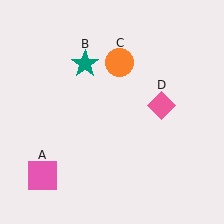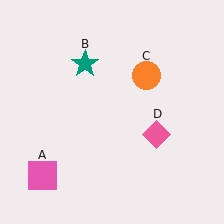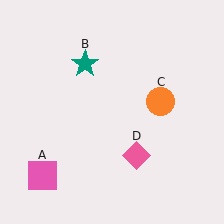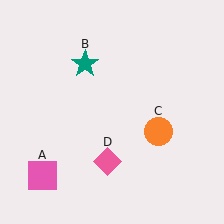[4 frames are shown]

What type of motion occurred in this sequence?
The orange circle (object C), pink diamond (object D) rotated clockwise around the center of the scene.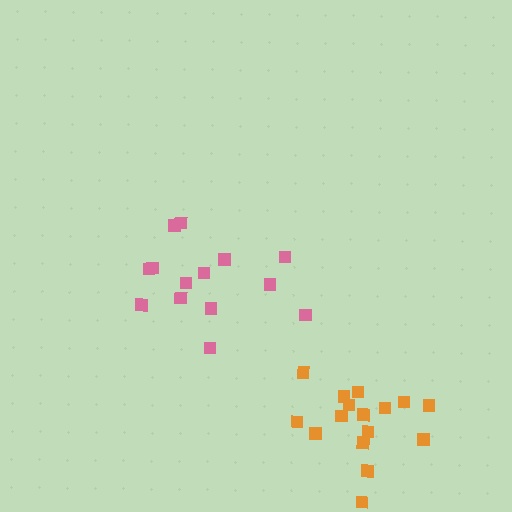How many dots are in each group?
Group 1: 14 dots, Group 2: 16 dots (30 total).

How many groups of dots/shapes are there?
There are 2 groups.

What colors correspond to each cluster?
The clusters are colored: pink, orange.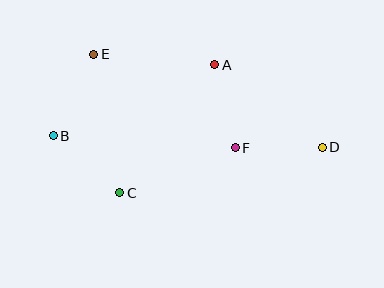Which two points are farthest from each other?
Points B and D are farthest from each other.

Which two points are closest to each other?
Points A and F are closest to each other.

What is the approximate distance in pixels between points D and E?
The distance between D and E is approximately 247 pixels.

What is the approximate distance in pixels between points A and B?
The distance between A and B is approximately 177 pixels.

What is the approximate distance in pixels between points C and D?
The distance between C and D is approximately 208 pixels.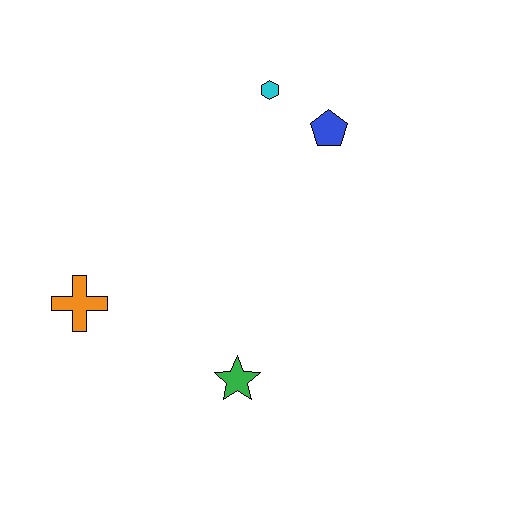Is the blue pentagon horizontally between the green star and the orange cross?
No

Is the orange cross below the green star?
No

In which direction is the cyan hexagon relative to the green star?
The cyan hexagon is above the green star.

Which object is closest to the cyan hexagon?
The blue pentagon is closest to the cyan hexagon.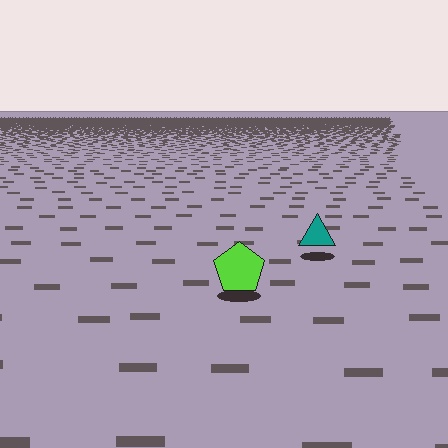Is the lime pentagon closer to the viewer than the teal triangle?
Yes. The lime pentagon is closer — you can tell from the texture gradient: the ground texture is coarser near it.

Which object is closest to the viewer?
The lime pentagon is closest. The texture marks near it are larger and more spread out.